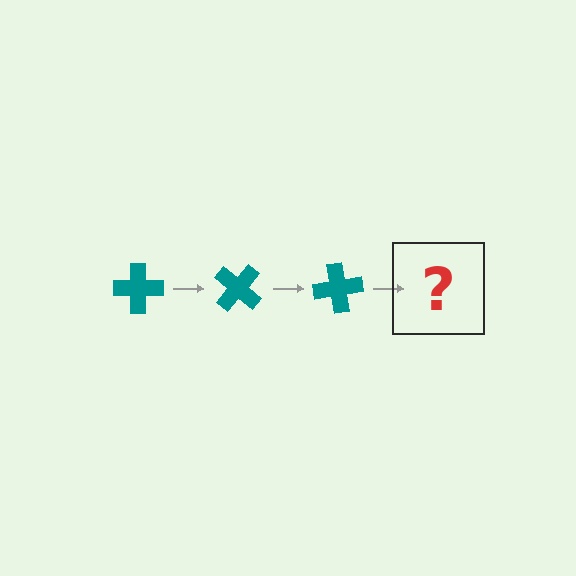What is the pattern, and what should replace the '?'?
The pattern is that the cross rotates 40 degrees each step. The '?' should be a teal cross rotated 120 degrees.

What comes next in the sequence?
The next element should be a teal cross rotated 120 degrees.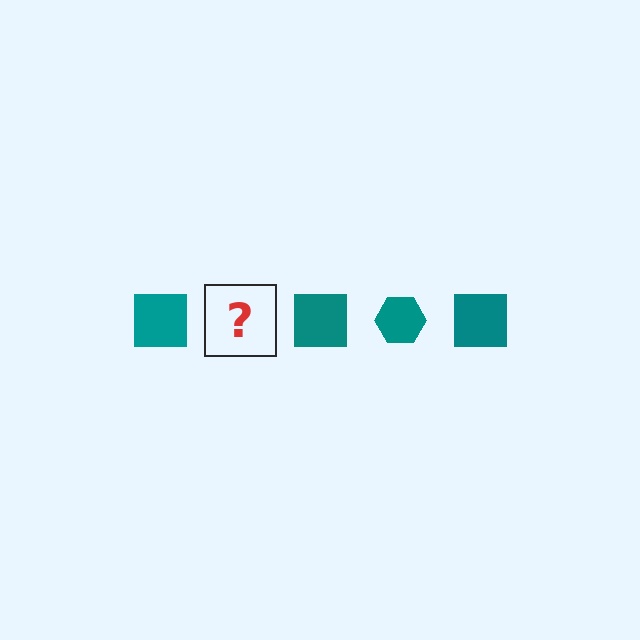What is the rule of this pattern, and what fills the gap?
The rule is that the pattern cycles through square, hexagon shapes in teal. The gap should be filled with a teal hexagon.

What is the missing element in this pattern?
The missing element is a teal hexagon.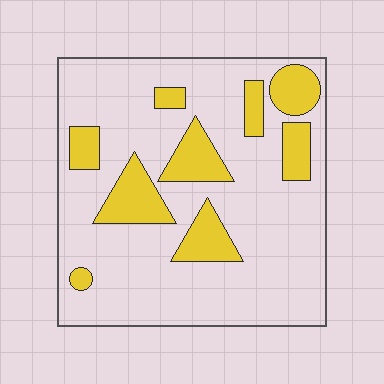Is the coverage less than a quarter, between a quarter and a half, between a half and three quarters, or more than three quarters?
Less than a quarter.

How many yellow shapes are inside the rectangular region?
9.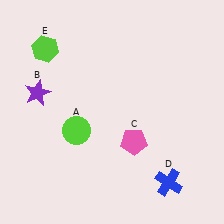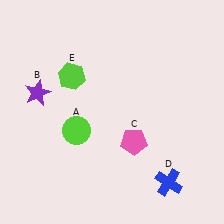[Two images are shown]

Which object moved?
The lime hexagon (E) moved down.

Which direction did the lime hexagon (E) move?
The lime hexagon (E) moved down.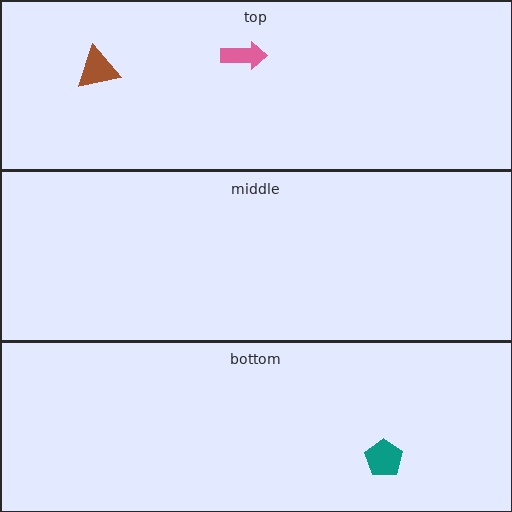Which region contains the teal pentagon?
The bottom region.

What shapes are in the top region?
The pink arrow, the brown triangle.